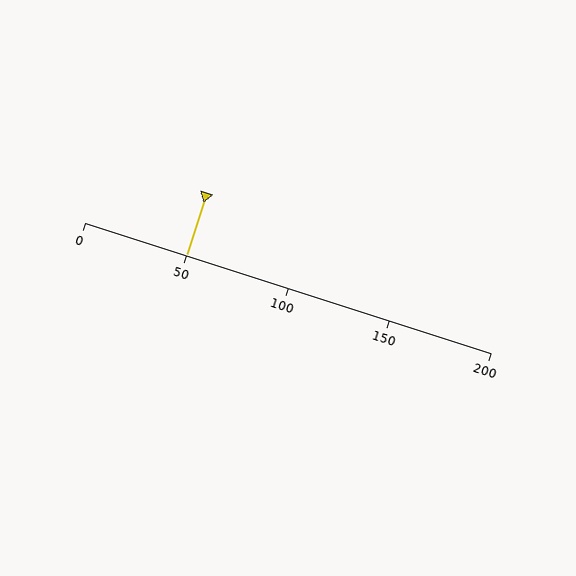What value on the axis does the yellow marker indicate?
The marker indicates approximately 50.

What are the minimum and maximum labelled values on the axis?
The axis runs from 0 to 200.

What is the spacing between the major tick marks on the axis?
The major ticks are spaced 50 apart.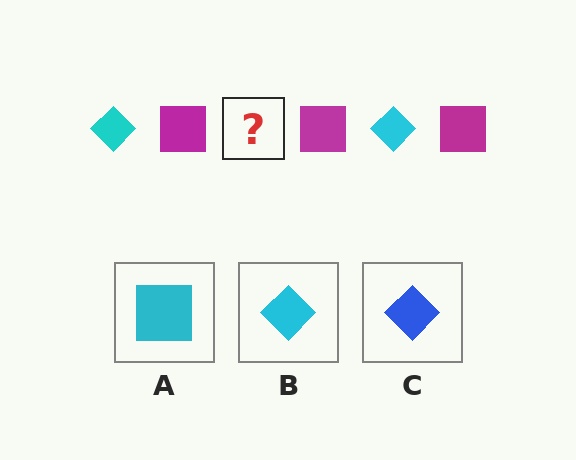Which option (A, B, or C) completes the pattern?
B.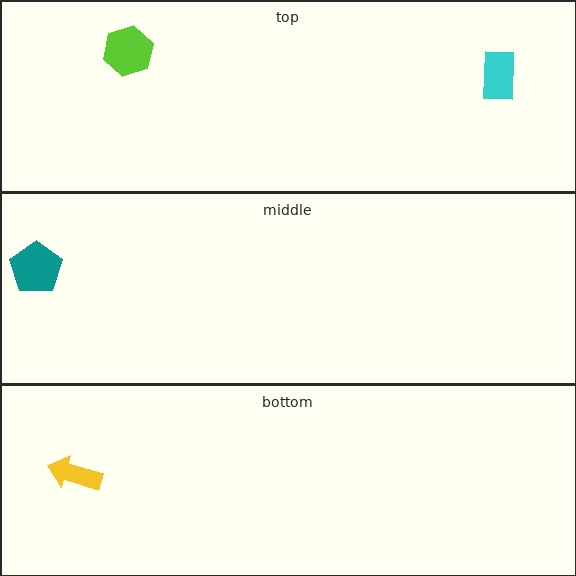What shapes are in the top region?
The lime hexagon, the cyan rectangle.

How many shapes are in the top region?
2.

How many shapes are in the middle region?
1.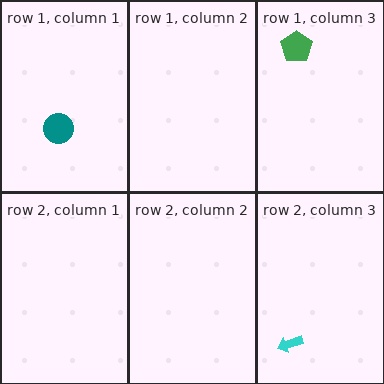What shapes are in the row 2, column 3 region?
The cyan arrow.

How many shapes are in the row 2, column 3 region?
1.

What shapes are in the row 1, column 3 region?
The green pentagon.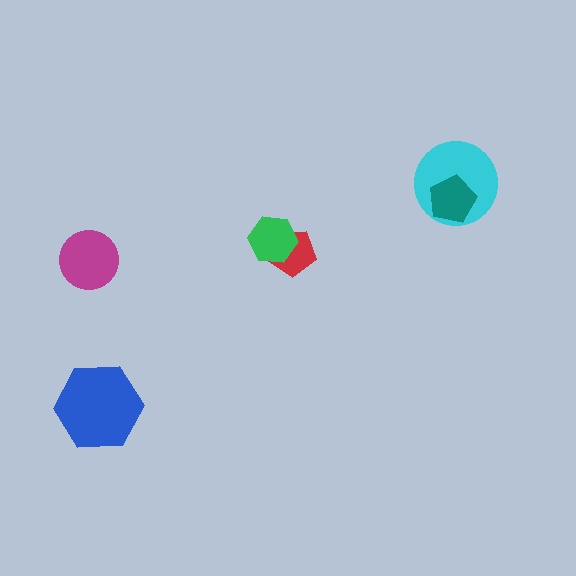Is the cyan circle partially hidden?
Yes, it is partially covered by another shape.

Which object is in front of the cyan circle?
The teal pentagon is in front of the cyan circle.